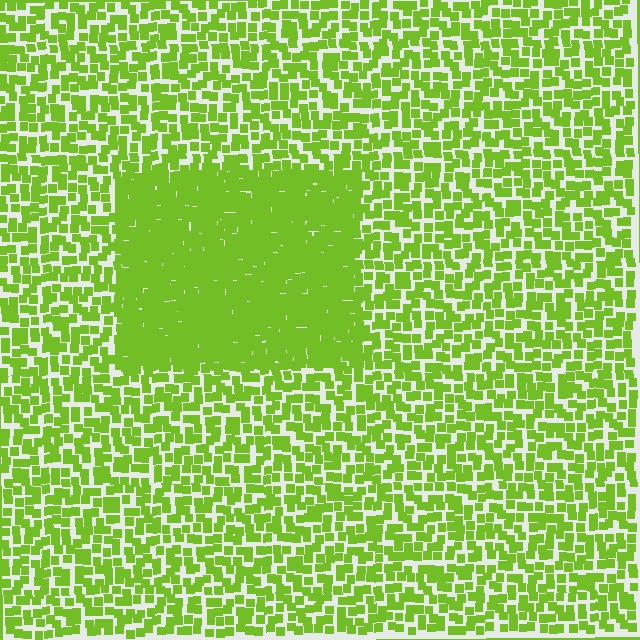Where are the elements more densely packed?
The elements are more densely packed inside the rectangle boundary.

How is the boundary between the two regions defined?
The boundary is defined by a change in element density (approximately 2.2x ratio). All elements are the same color, size, and shape.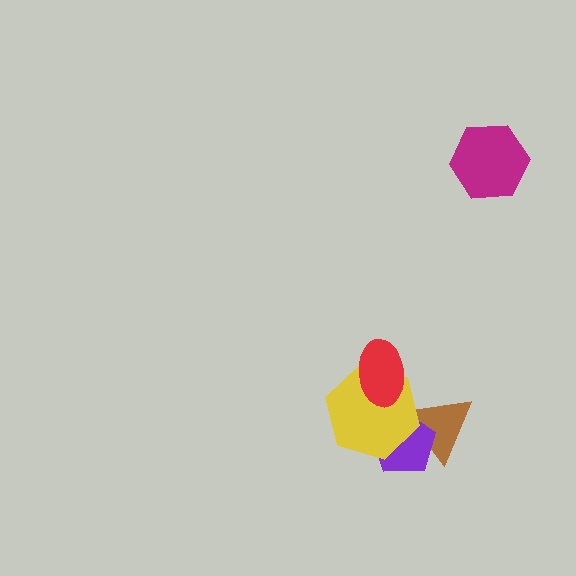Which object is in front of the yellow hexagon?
The red ellipse is in front of the yellow hexagon.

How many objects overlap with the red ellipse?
1 object overlaps with the red ellipse.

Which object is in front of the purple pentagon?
The yellow hexagon is in front of the purple pentagon.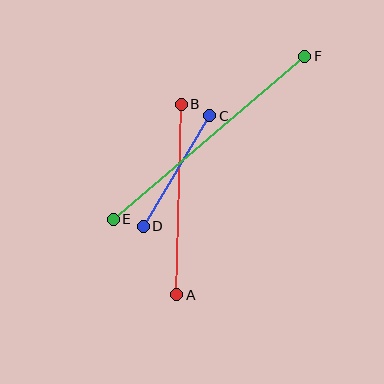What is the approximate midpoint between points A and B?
The midpoint is at approximately (179, 199) pixels.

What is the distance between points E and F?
The distance is approximately 252 pixels.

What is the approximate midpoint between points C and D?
The midpoint is at approximately (177, 171) pixels.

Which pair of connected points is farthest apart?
Points E and F are farthest apart.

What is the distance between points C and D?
The distance is approximately 129 pixels.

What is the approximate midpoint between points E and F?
The midpoint is at approximately (209, 138) pixels.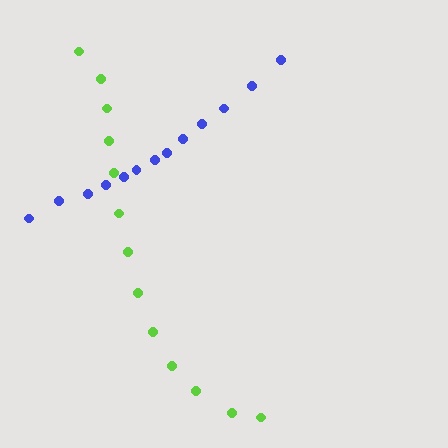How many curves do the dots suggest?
There are 2 distinct paths.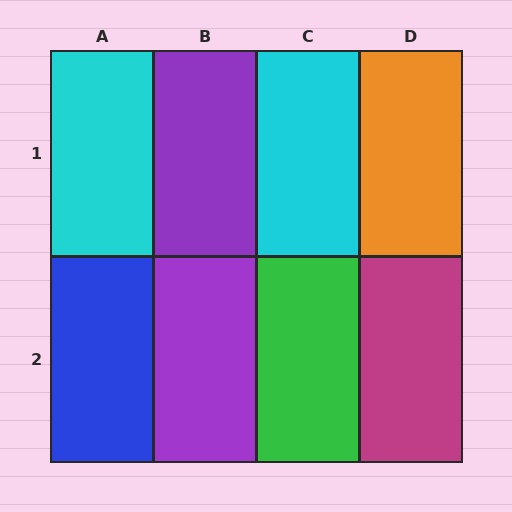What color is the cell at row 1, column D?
Orange.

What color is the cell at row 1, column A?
Cyan.